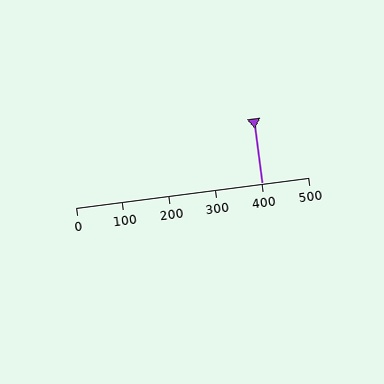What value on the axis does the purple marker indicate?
The marker indicates approximately 400.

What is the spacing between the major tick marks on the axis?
The major ticks are spaced 100 apart.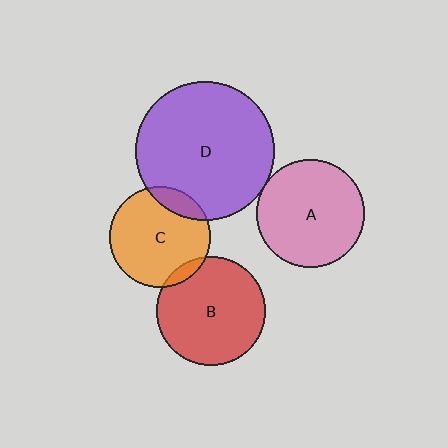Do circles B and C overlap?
Yes.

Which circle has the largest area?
Circle D (purple).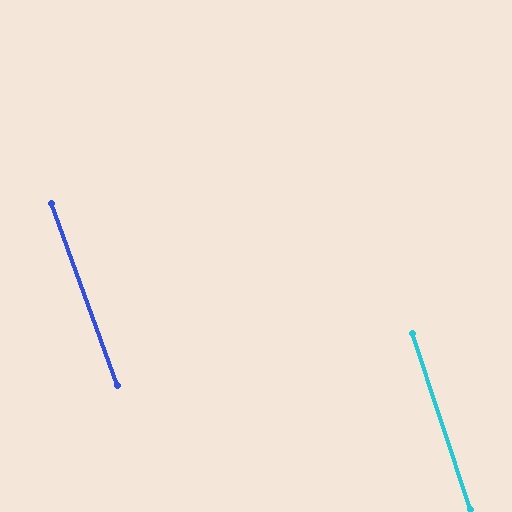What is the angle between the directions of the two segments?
Approximately 2 degrees.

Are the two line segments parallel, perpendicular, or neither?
Parallel — their directions differ by only 1.8°.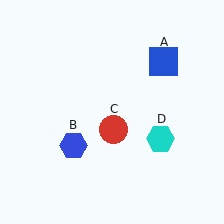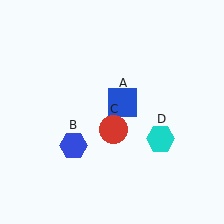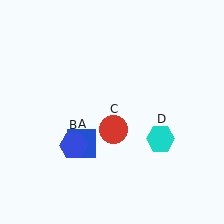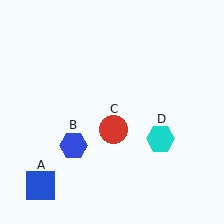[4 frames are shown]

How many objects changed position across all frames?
1 object changed position: blue square (object A).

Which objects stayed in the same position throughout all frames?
Blue hexagon (object B) and red circle (object C) and cyan hexagon (object D) remained stationary.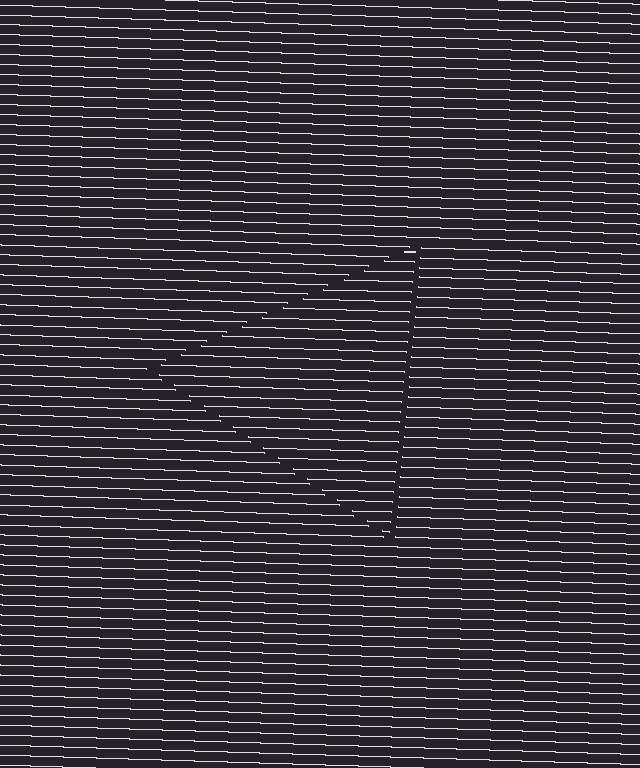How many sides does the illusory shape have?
3 sides — the line-ends trace a triangle.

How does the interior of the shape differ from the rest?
The interior of the shape contains the same grating, shifted by half a period — the contour is defined by the phase discontinuity where line-ends from the inner and outer gratings abut.